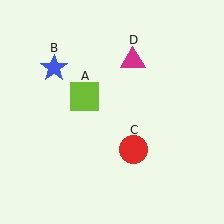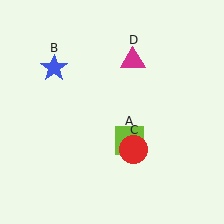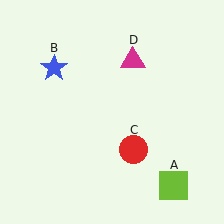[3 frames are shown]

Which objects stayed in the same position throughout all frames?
Blue star (object B) and red circle (object C) and magenta triangle (object D) remained stationary.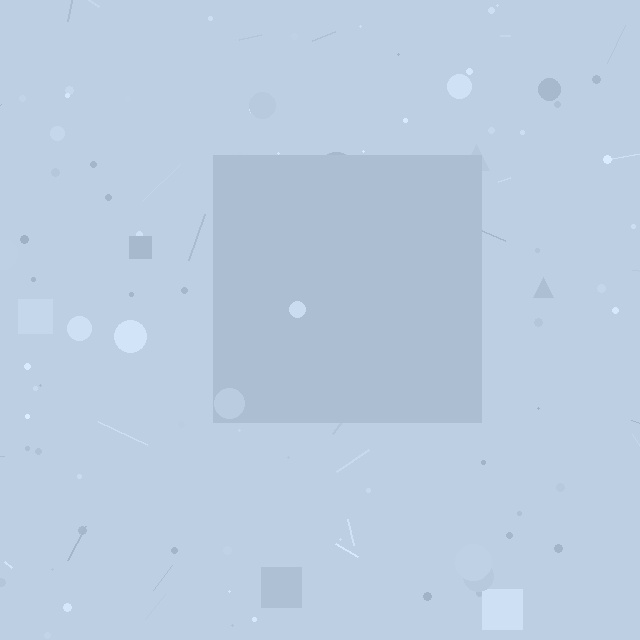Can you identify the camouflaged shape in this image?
The camouflaged shape is a square.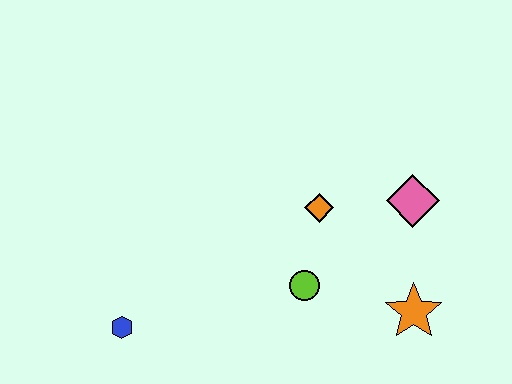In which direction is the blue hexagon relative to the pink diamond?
The blue hexagon is to the left of the pink diamond.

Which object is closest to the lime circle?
The orange diamond is closest to the lime circle.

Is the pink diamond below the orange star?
No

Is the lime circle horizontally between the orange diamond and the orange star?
No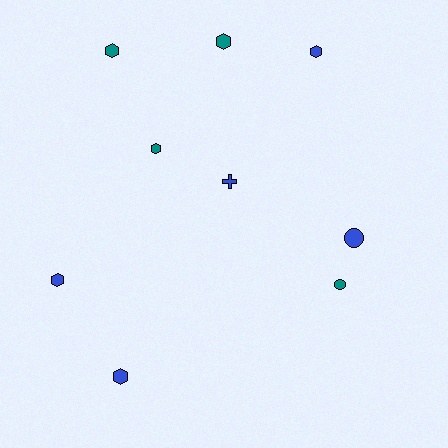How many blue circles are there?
There is 1 blue circle.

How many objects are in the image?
There are 9 objects.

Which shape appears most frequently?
Hexagon, with 6 objects.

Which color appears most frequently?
Blue, with 5 objects.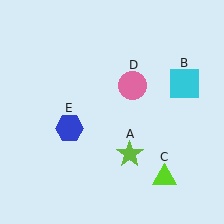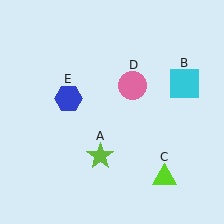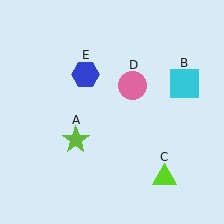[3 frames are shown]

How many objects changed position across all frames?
2 objects changed position: lime star (object A), blue hexagon (object E).